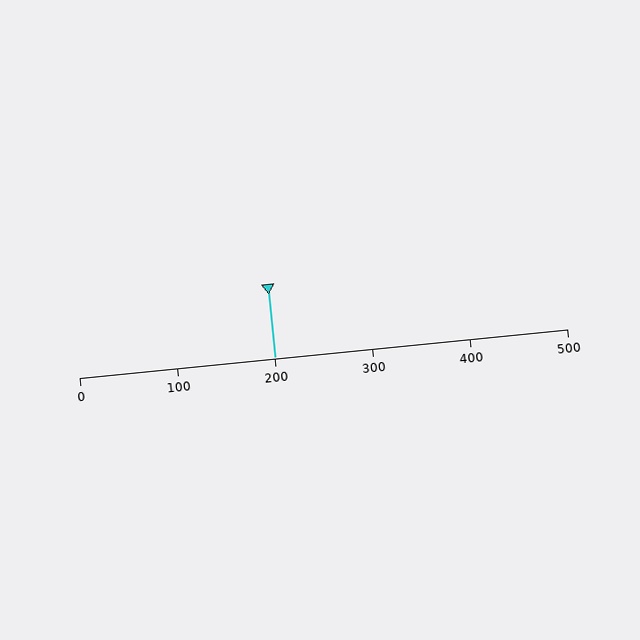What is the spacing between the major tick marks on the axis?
The major ticks are spaced 100 apart.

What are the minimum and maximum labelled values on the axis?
The axis runs from 0 to 500.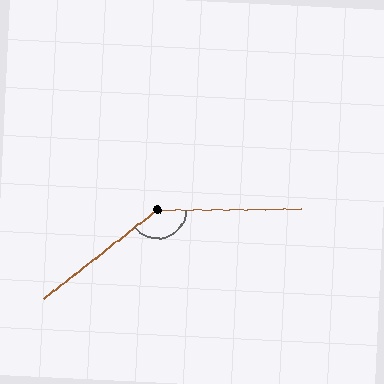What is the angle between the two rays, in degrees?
Approximately 142 degrees.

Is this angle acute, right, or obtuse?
It is obtuse.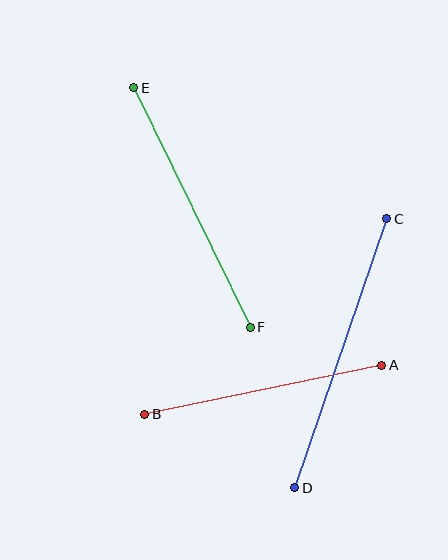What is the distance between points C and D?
The distance is approximately 284 pixels.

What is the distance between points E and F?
The distance is approximately 266 pixels.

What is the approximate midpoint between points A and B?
The midpoint is at approximately (263, 390) pixels.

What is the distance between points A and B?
The distance is approximately 242 pixels.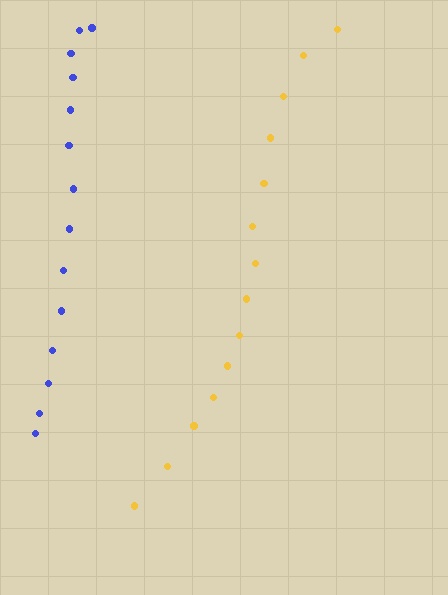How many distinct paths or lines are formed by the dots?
There are 2 distinct paths.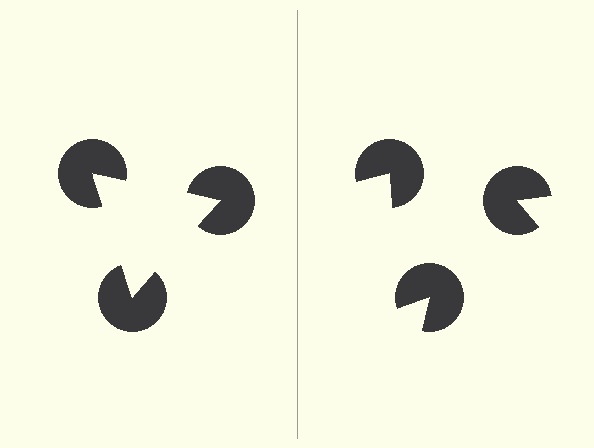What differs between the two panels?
The pac-man discs are positioned identically on both sides; only the wedge orientations differ. On the left they align to a triangle; on the right they are misaligned.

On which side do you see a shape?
An illusory triangle appears on the left side. On the right side the wedge cuts are rotated, so no coherent shape forms.